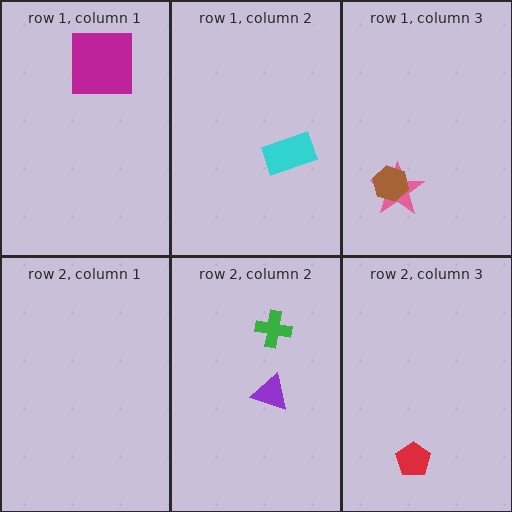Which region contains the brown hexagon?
The row 1, column 3 region.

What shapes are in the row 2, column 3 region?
The red pentagon.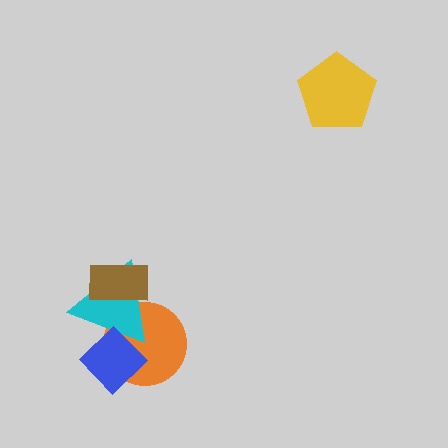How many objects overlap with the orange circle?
2 objects overlap with the orange circle.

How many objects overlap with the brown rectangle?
1 object overlaps with the brown rectangle.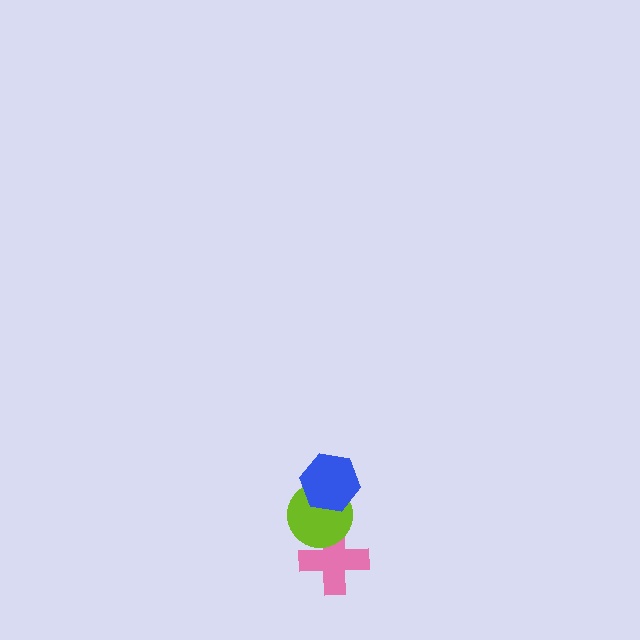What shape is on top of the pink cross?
The lime circle is on top of the pink cross.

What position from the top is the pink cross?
The pink cross is 3rd from the top.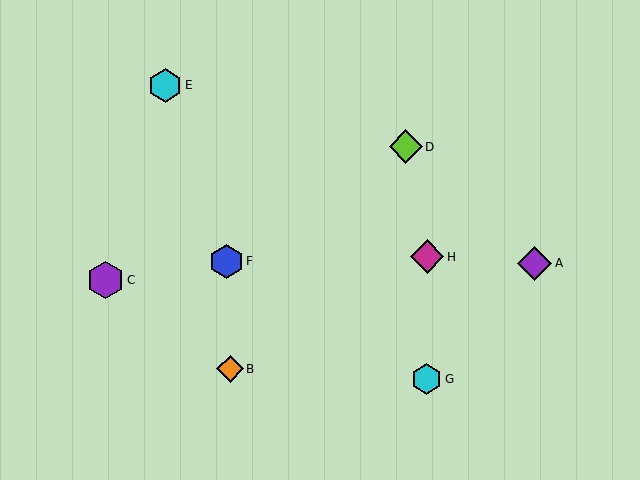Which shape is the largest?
The purple hexagon (labeled C) is the largest.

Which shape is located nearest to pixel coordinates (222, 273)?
The blue hexagon (labeled F) at (226, 261) is nearest to that location.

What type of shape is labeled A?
Shape A is a purple diamond.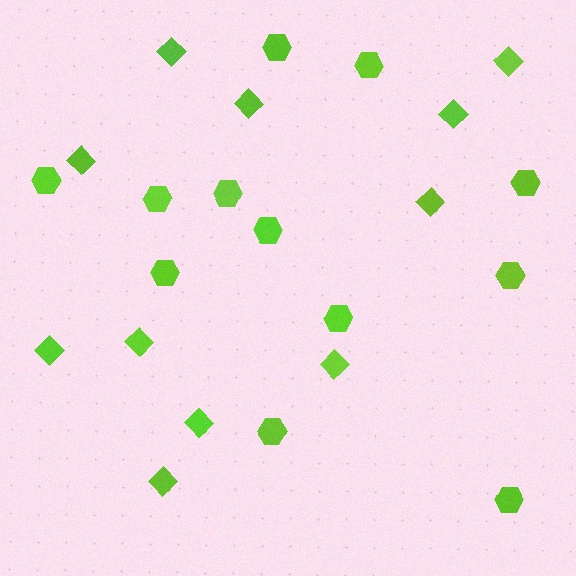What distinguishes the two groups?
There are 2 groups: one group of diamonds (11) and one group of hexagons (12).